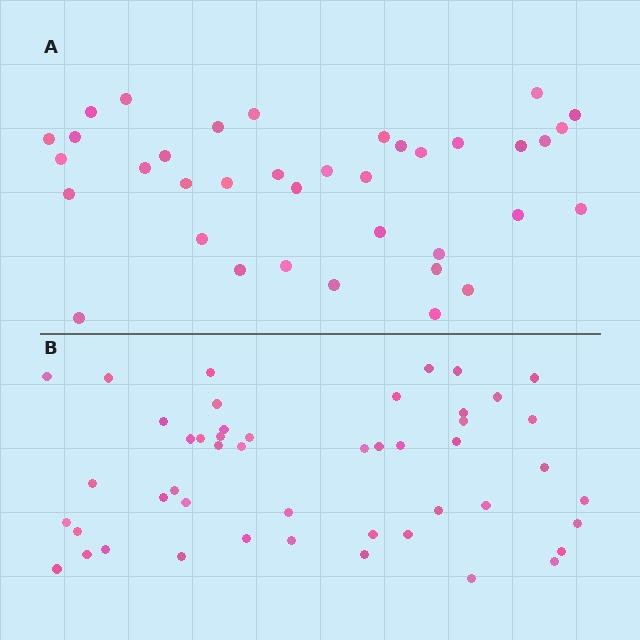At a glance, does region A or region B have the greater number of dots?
Region B (the bottom region) has more dots.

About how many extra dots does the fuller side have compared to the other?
Region B has roughly 12 or so more dots than region A.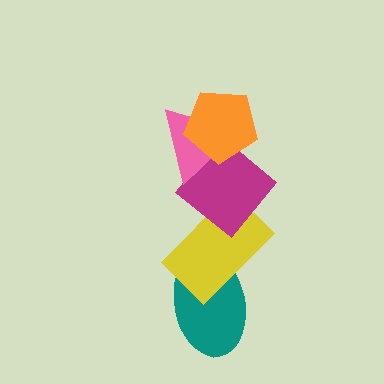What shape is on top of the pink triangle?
The orange pentagon is on top of the pink triangle.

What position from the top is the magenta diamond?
The magenta diamond is 3rd from the top.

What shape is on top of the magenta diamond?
The pink triangle is on top of the magenta diamond.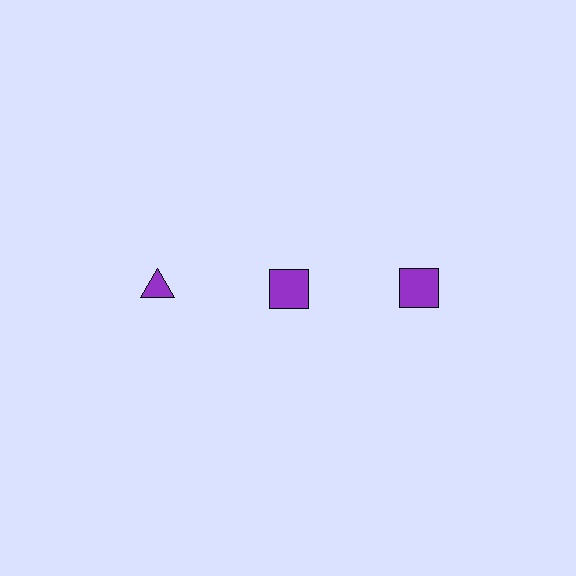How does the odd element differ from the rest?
It has a different shape: triangle instead of square.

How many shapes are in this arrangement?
There are 3 shapes arranged in a grid pattern.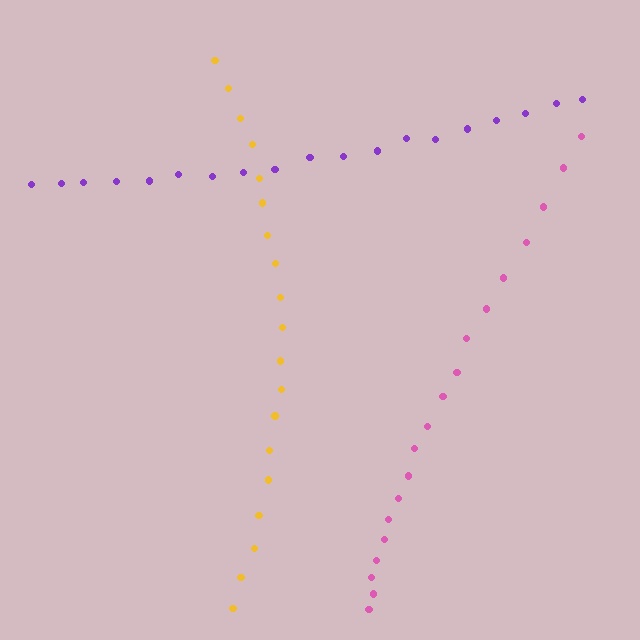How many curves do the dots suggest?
There are 3 distinct paths.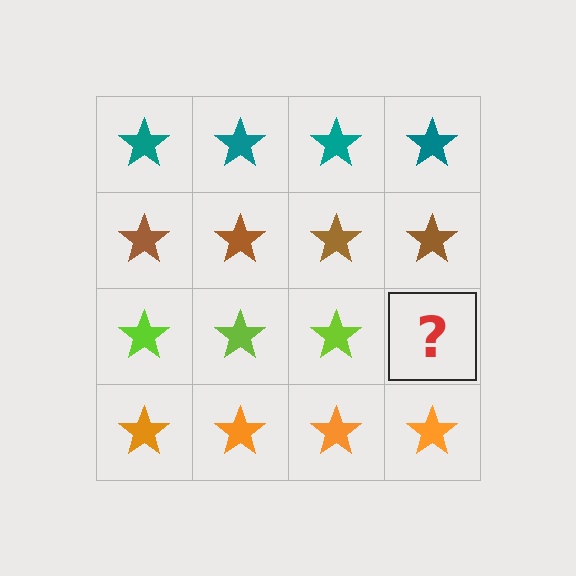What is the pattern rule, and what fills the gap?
The rule is that each row has a consistent color. The gap should be filled with a lime star.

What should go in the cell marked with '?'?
The missing cell should contain a lime star.